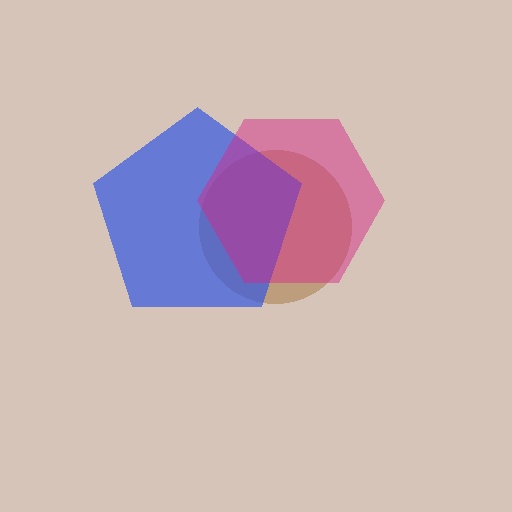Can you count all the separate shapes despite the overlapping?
Yes, there are 3 separate shapes.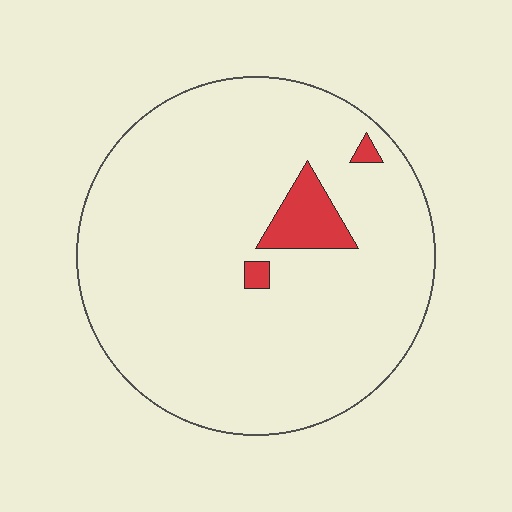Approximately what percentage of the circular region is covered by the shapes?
Approximately 5%.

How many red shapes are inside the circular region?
3.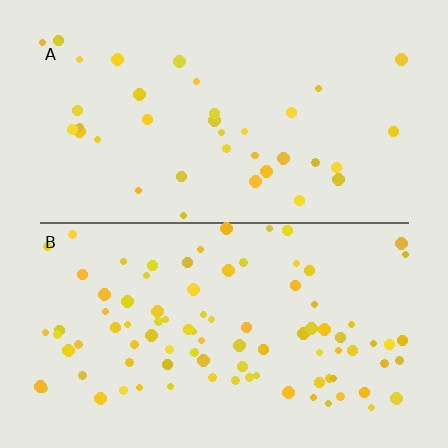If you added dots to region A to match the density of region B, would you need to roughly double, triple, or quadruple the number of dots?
Approximately double.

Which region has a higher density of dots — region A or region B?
B (the bottom).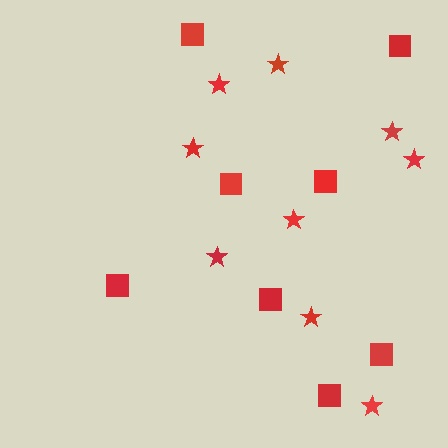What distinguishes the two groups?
There are 2 groups: one group of stars (9) and one group of squares (8).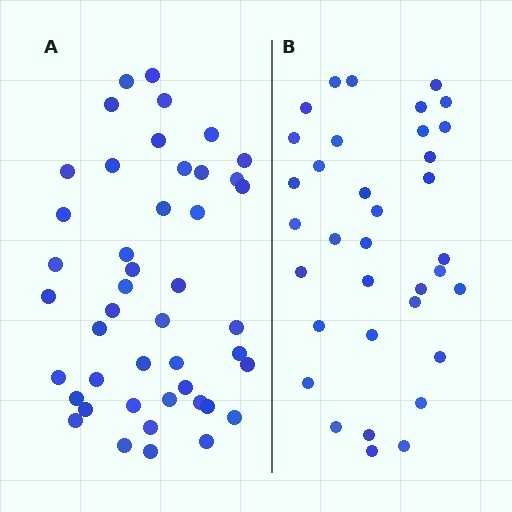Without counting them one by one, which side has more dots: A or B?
Region A (the left region) has more dots.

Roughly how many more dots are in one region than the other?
Region A has roughly 10 or so more dots than region B.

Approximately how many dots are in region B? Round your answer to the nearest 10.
About 40 dots. (The exact count is 35, which rounds to 40.)